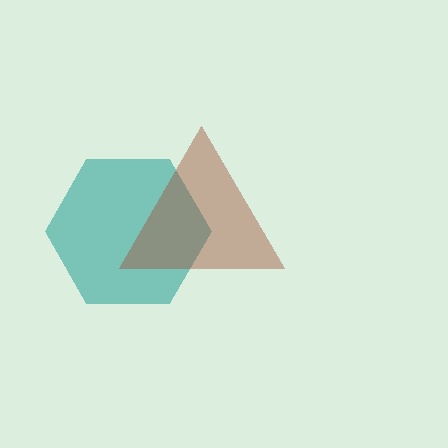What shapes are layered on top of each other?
The layered shapes are: a teal hexagon, a brown triangle.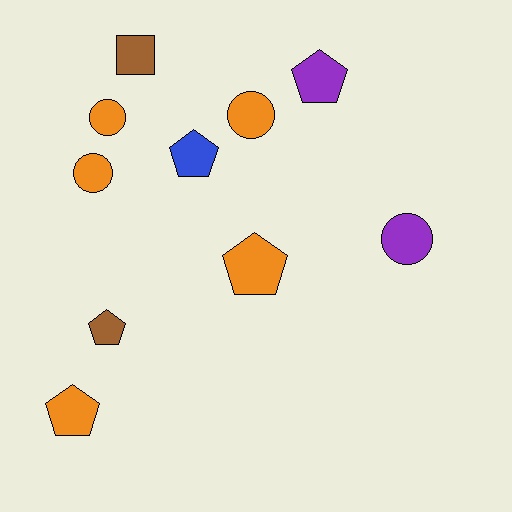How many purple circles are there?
There is 1 purple circle.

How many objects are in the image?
There are 10 objects.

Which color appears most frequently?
Orange, with 5 objects.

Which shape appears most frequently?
Pentagon, with 5 objects.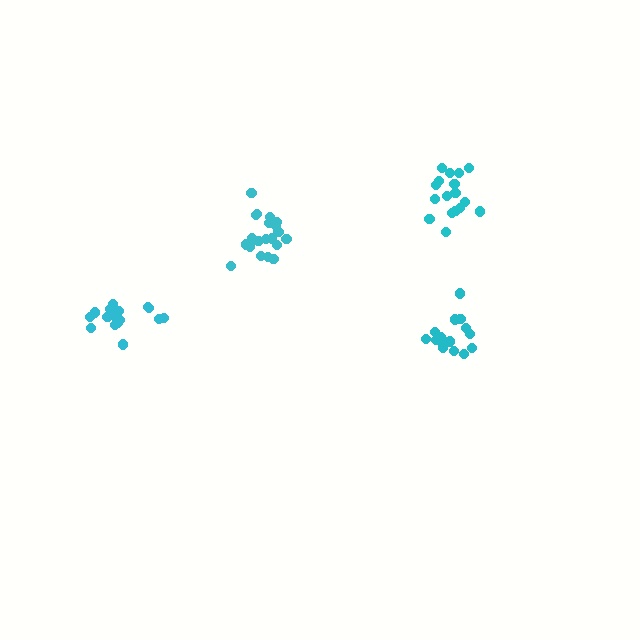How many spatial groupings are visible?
There are 4 spatial groupings.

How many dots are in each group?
Group 1: 20 dots, Group 2: 17 dots, Group 3: 17 dots, Group 4: 15 dots (69 total).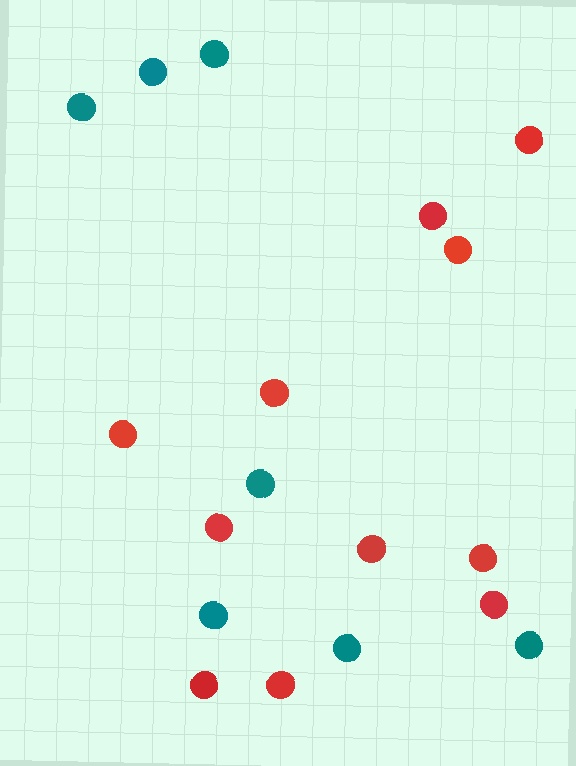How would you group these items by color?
There are 2 groups: one group of red circles (11) and one group of teal circles (7).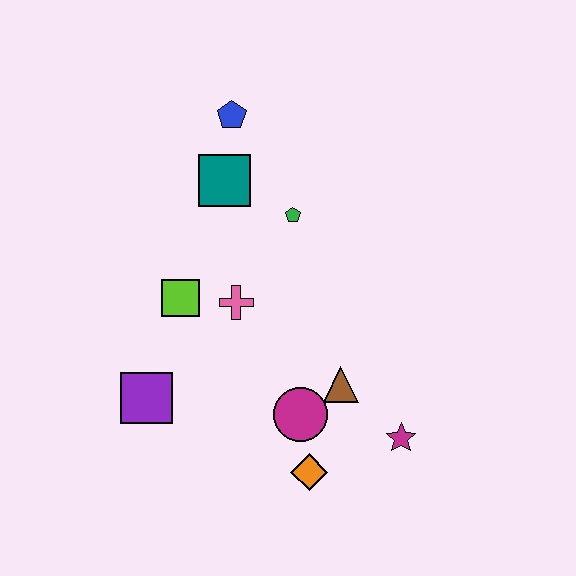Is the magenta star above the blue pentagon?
No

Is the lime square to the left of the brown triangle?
Yes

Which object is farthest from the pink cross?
The magenta star is farthest from the pink cross.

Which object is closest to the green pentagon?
The teal square is closest to the green pentagon.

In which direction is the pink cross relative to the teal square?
The pink cross is below the teal square.